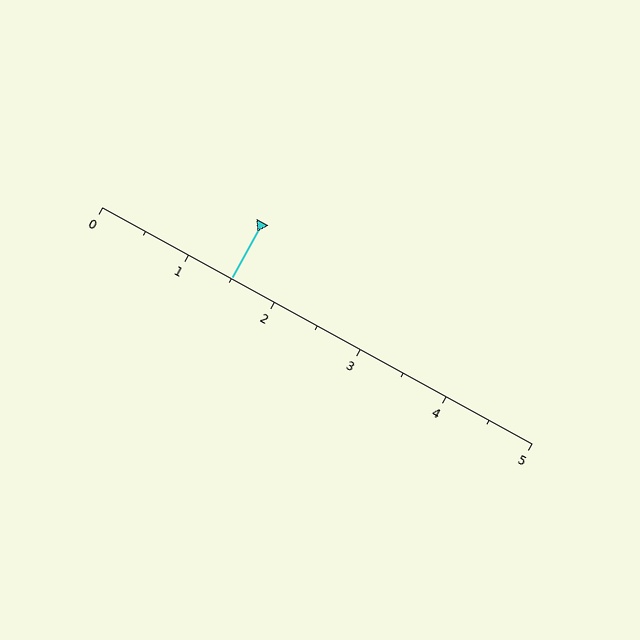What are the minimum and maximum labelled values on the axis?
The axis runs from 0 to 5.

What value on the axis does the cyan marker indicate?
The marker indicates approximately 1.5.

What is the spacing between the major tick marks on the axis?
The major ticks are spaced 1 apart.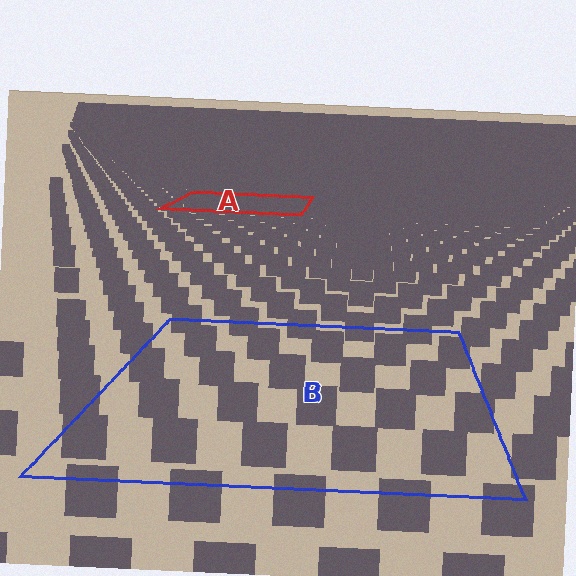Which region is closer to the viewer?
Region B is closer. The texture elements there are larger and more spread out.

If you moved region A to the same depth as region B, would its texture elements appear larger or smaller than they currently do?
They would appear larger. At a closer depth, the same texture elements are projected at a bigger on-screen size.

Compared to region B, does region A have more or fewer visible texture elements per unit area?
Region A has more texture elements per unit area — they are packed more densely because it is farther away.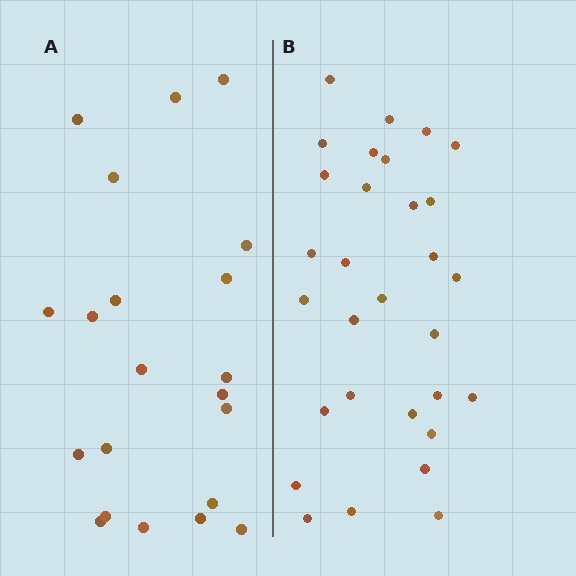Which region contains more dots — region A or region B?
Region B (the right region) has more dots.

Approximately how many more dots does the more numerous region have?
Region B has roughly 8 or so more dots than region A.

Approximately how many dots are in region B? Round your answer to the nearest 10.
About 30 dots.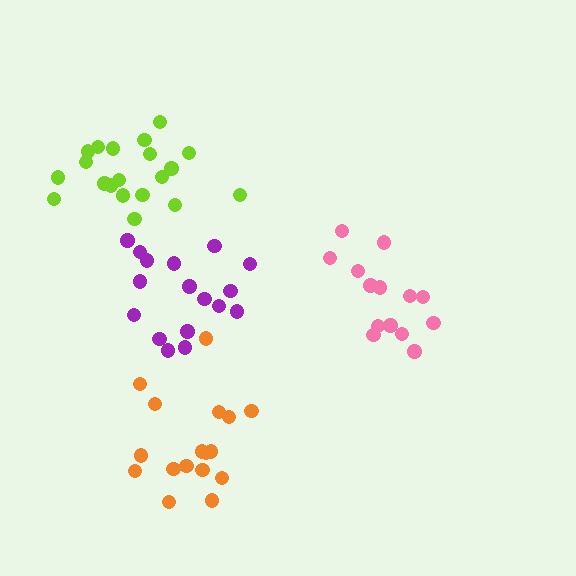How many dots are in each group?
Group 1: 20 dots, Group 2: 14 dots, Group 3: 17 dots, Group 4: 17 dots (68 total).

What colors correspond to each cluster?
The clusters are colored: lime, pink, purple, orange.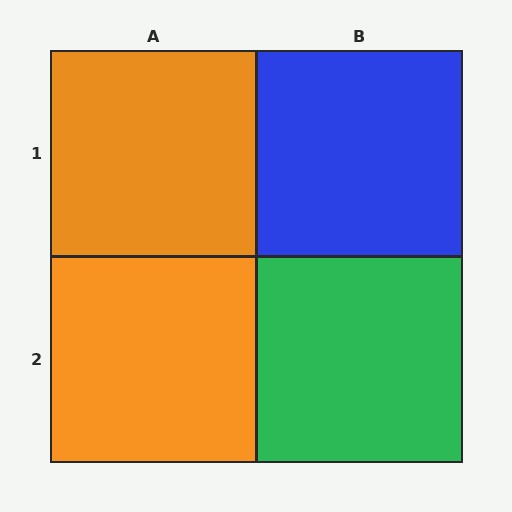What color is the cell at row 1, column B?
Blue.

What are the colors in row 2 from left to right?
Orange, green.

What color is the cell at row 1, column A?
Orange.